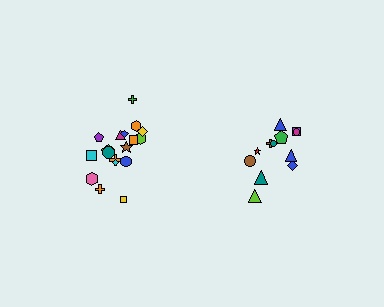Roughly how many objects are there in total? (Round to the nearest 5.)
Roughly 30 objects in total.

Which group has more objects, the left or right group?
The left group.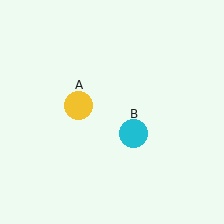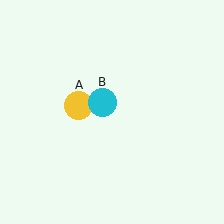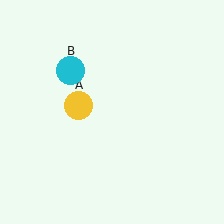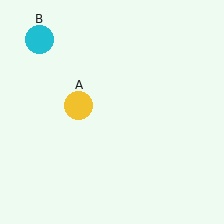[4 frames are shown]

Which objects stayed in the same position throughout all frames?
Yellow circle (object A) remained stationary.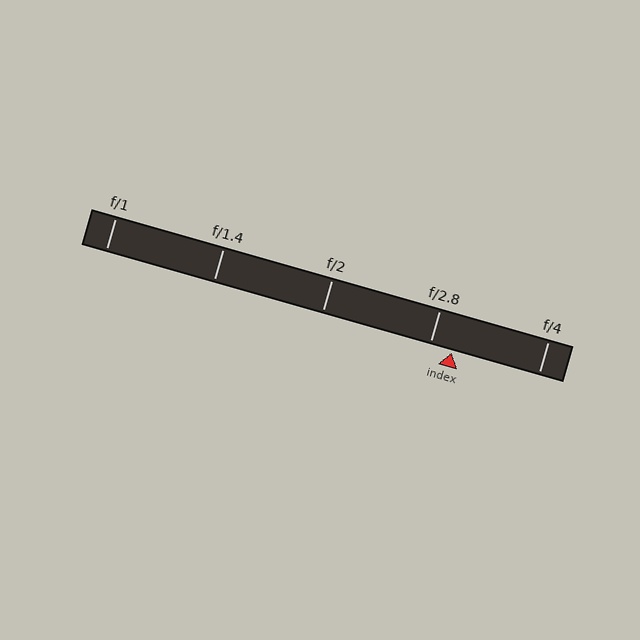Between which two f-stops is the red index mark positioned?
The index mark is between f/2.8 and f/4.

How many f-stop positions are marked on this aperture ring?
There are 5 f-stop positions marked.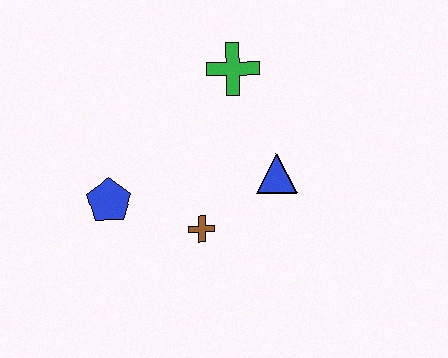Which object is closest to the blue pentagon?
The brown cross is closest to the blue pentagon.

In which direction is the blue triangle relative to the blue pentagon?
The blue triangle is to the right of the blue pentagon.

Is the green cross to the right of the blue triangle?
No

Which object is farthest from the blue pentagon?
The green cross is farthest from the blue pentagon.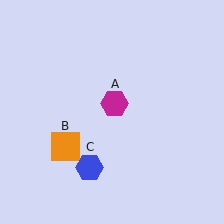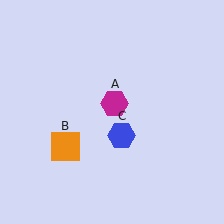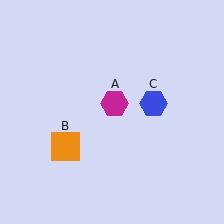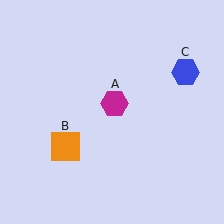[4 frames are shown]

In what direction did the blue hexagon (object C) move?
The blue hexagon (object C) moved up and to the right.